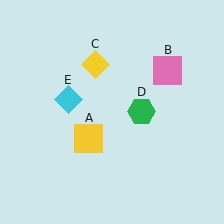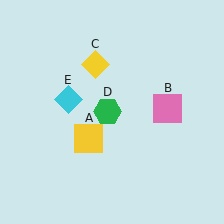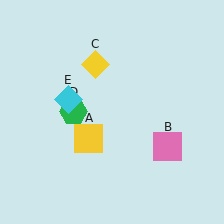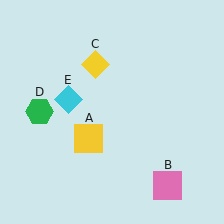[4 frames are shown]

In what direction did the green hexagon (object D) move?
The green hexagon (object D) moved left.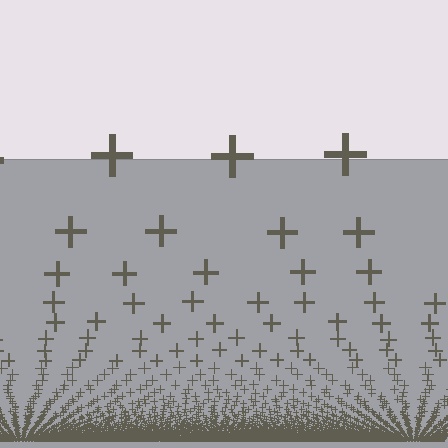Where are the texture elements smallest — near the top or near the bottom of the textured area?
Near the bottom.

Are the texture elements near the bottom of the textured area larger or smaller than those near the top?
Smaller. The gradient is inverted — elements near the bottom are smaller and denser.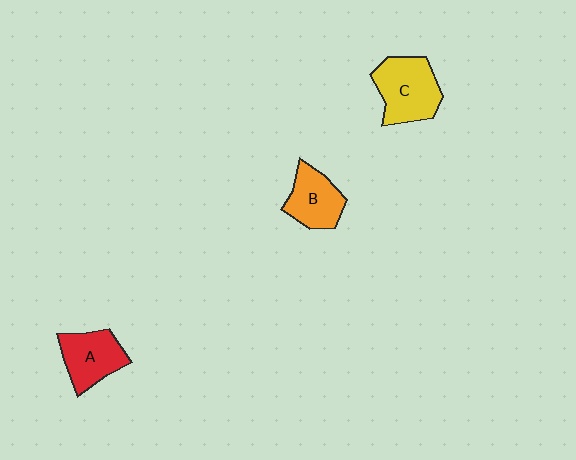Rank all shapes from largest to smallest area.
From largest to smallest: C (yellow), A (red), B (orange).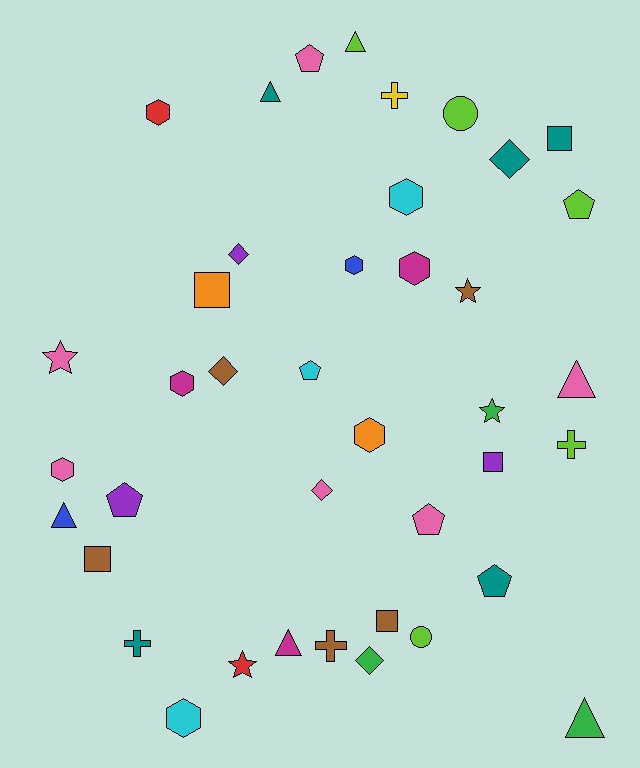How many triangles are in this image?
There are 6 triangles.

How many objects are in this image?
There are 40 objects.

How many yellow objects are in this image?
There is 1 yellow object.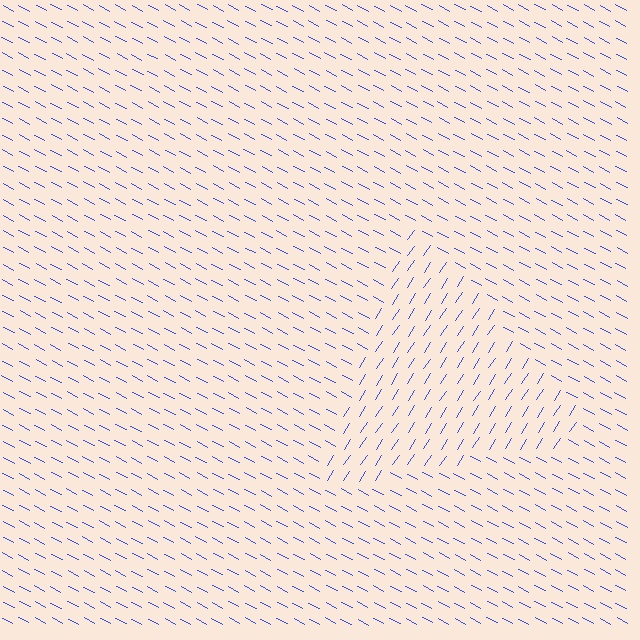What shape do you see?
I see a triangle.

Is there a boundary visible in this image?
Yes, there is a texture boundary formed by a change in line orientation.